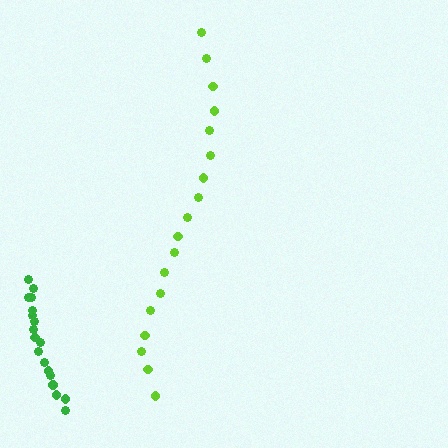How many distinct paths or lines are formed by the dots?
There are 2 distinct paths.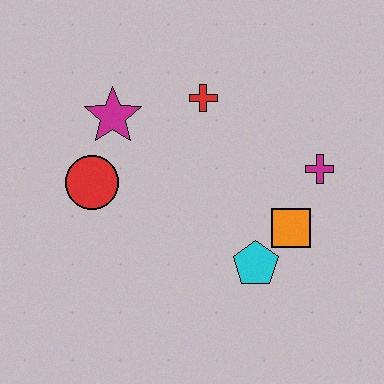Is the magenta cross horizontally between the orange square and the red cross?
No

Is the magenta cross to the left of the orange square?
No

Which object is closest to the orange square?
The cyan pentagon is closest to the orange square.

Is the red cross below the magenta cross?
No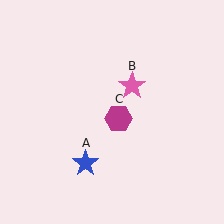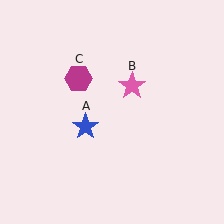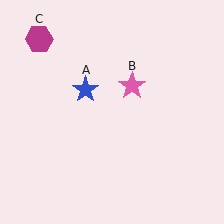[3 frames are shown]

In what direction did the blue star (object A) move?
The blue star (object A) moved up.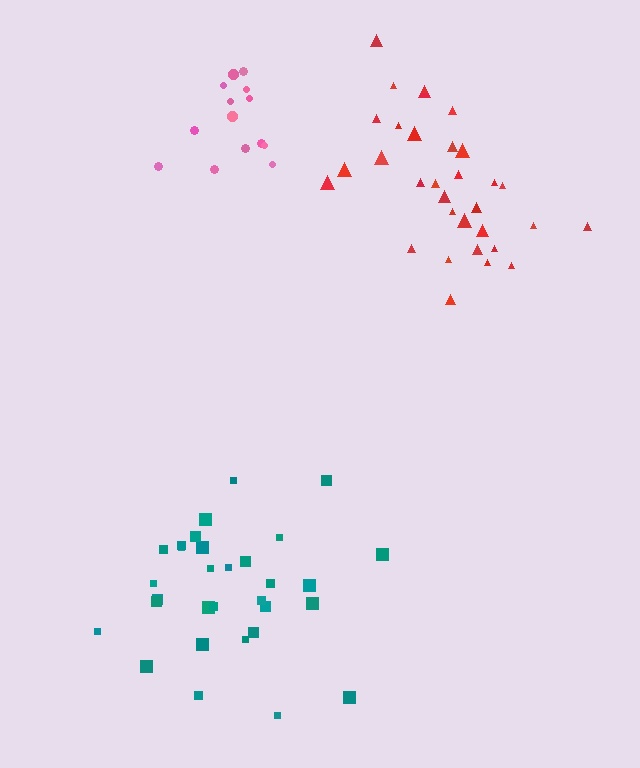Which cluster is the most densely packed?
Pink.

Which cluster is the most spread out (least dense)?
Red.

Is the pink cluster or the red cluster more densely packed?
Pink.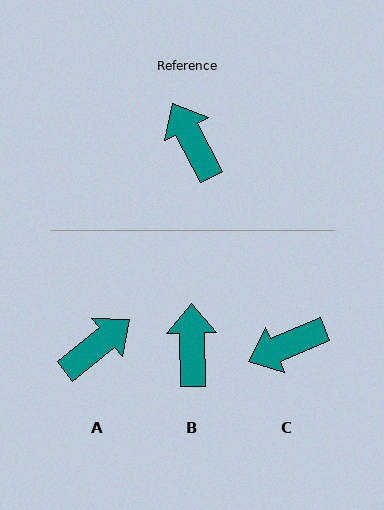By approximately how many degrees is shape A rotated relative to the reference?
Approximately 79 degrees clockwise.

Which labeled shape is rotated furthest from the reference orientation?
C, about 85 degrees away.